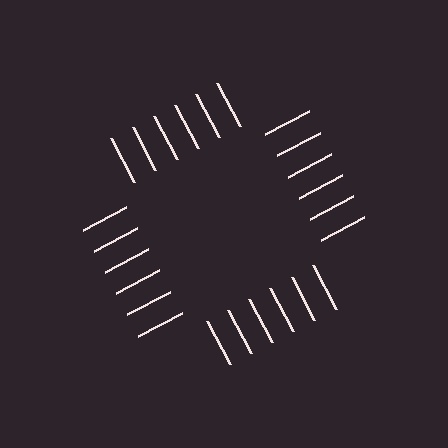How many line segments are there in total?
24 — 6 along each of the 4 edges.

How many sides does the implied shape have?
4 sides — the line-ends trace a square.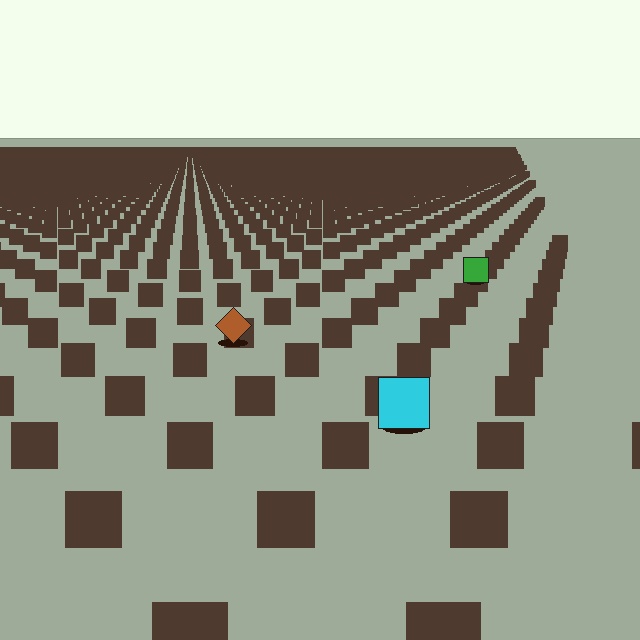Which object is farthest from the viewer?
The green square is farthest from the viewer. It appears smaller and the ground texture around it is denser.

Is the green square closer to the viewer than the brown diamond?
No. The brown diamond is closer — you can tell from the texture gradient: the ground texture is coarser near it.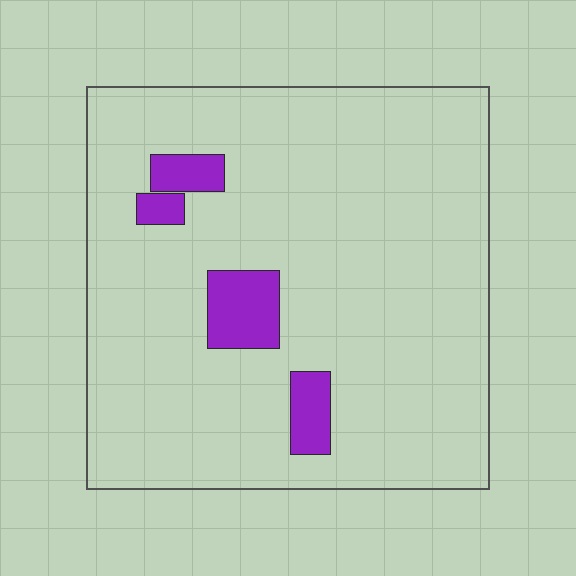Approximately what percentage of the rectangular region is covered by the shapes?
Approximately 10%.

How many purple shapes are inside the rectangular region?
4.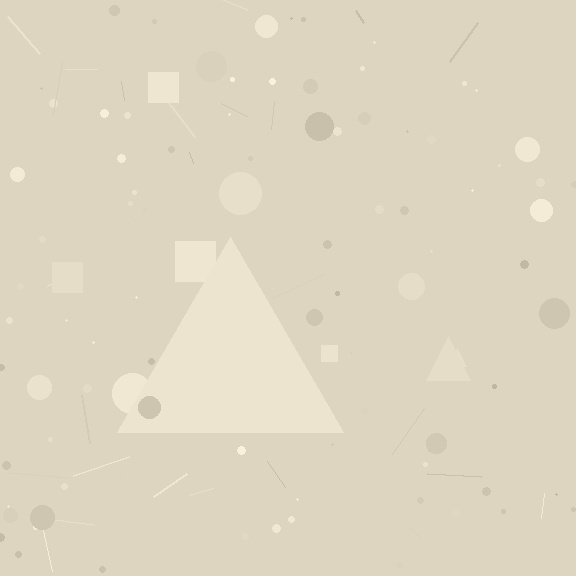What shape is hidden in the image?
A triangle is hidden in the image.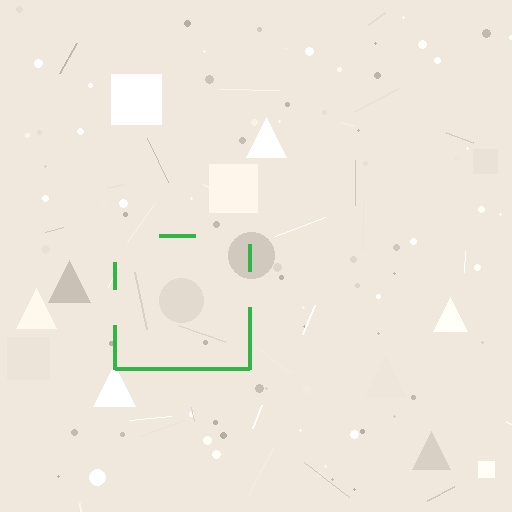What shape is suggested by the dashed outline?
The dashed outline suggests a square.